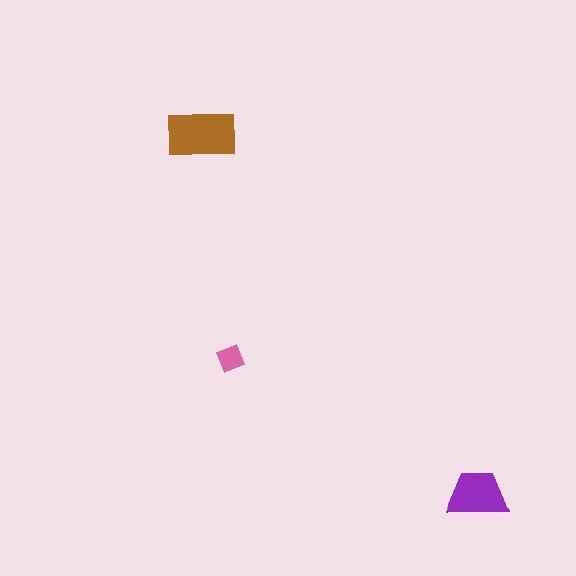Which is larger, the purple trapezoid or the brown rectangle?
The brown rectangle.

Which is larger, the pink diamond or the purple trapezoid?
The purple trapezoid.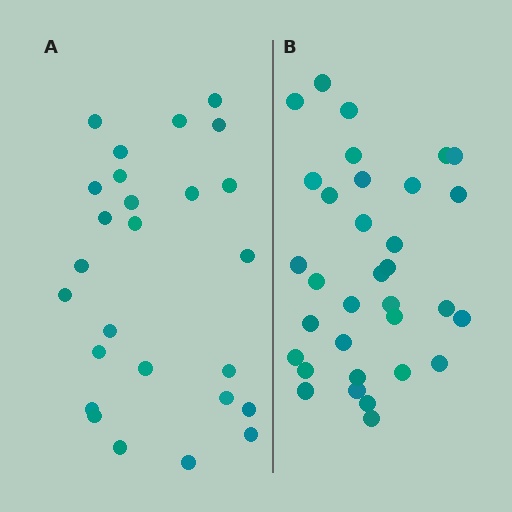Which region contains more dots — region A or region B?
Region B (the right region) has more dots.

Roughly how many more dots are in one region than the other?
Region B has roughly 8 or so more dots than region A.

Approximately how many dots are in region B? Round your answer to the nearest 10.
About 30 dots. (The exact count is 33, which rounds to 30.)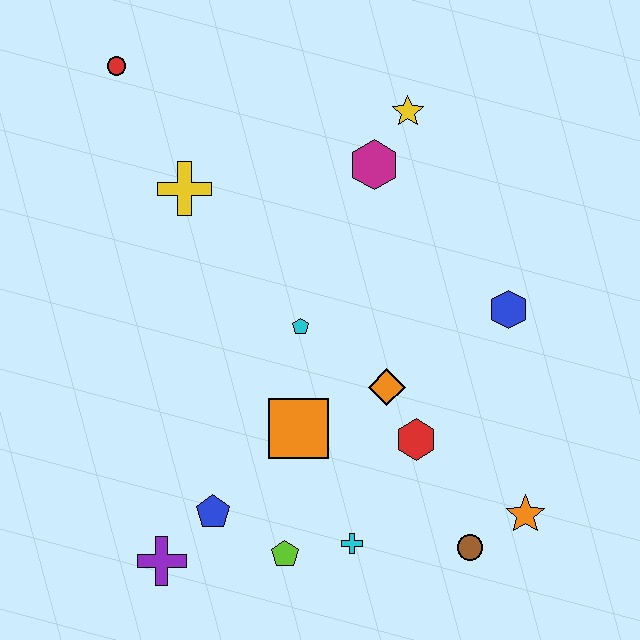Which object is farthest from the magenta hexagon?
The purple cross is farthest from the magenta hexagon.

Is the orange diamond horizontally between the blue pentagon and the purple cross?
No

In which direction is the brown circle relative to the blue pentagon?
The brown circle is to the right of the blue pentagon.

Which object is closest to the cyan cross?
The lime pentagon is closest to the cyan cross.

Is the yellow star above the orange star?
Yes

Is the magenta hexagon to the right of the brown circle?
No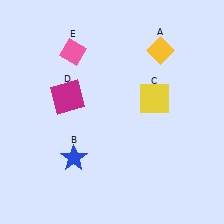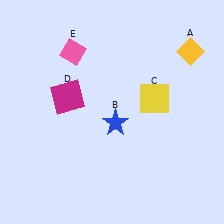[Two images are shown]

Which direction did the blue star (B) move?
The blue star (B) moved right.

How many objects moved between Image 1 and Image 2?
2 objects moved between the two images.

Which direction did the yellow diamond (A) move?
The yellow diamond (A) moved right.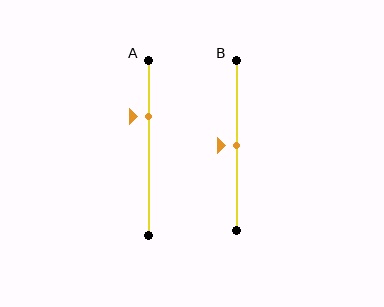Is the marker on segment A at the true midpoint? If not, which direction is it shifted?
No, the marker on segment A is shifted upward by about 18% of the segment length.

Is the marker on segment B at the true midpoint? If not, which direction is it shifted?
Yes, the marker on segment B is at the true midpoint.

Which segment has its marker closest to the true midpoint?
Segment B has its marker closest to the true midpoint.